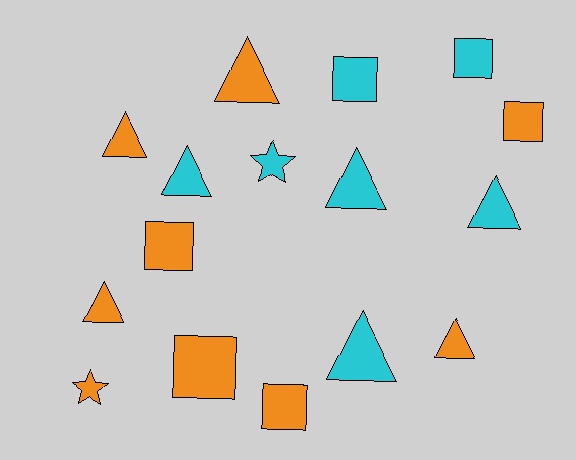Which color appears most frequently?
Orange, with 9 objects.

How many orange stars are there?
There is 1 orange star.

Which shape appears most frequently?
Triangle, with 8 objects.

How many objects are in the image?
There are 16 objects.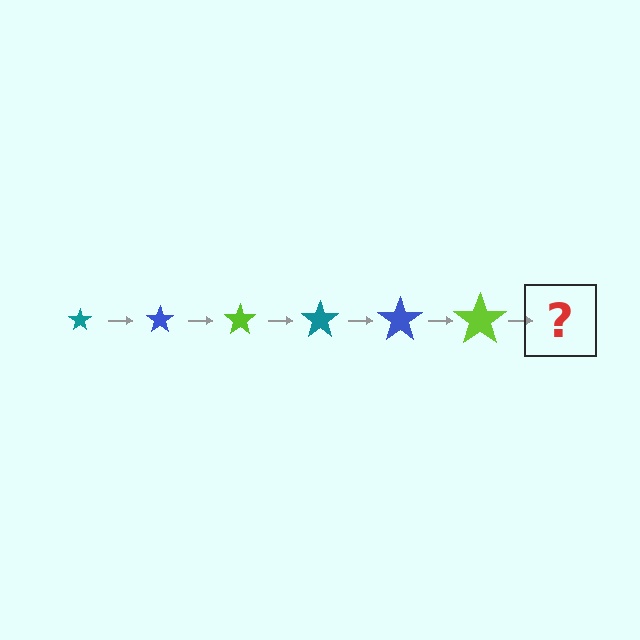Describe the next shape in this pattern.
It should be a teal star, larger than the previous one.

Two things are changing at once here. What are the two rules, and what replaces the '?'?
The two rules are that the star grows larger each step and the color cycles through teal, blue, and lime. The '?' should be a teal star, larger than the previous one.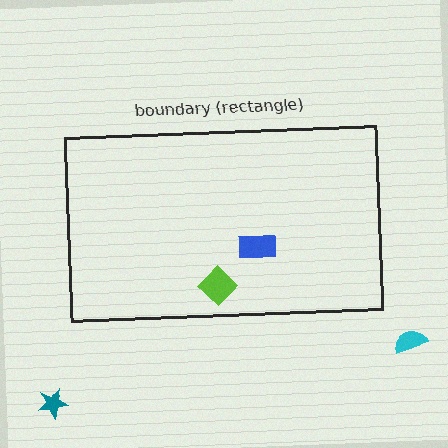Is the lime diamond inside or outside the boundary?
Inside.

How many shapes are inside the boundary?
2 inside, 2 outside.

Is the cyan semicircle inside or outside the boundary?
Outside.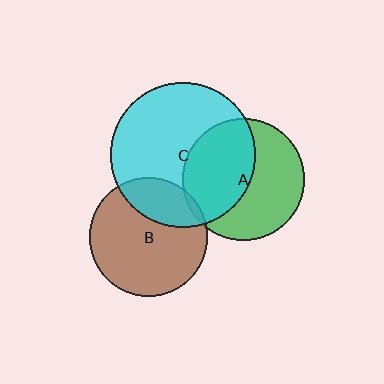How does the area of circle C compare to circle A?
Approximately 1.4 times.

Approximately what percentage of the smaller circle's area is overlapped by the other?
Approximately 50%.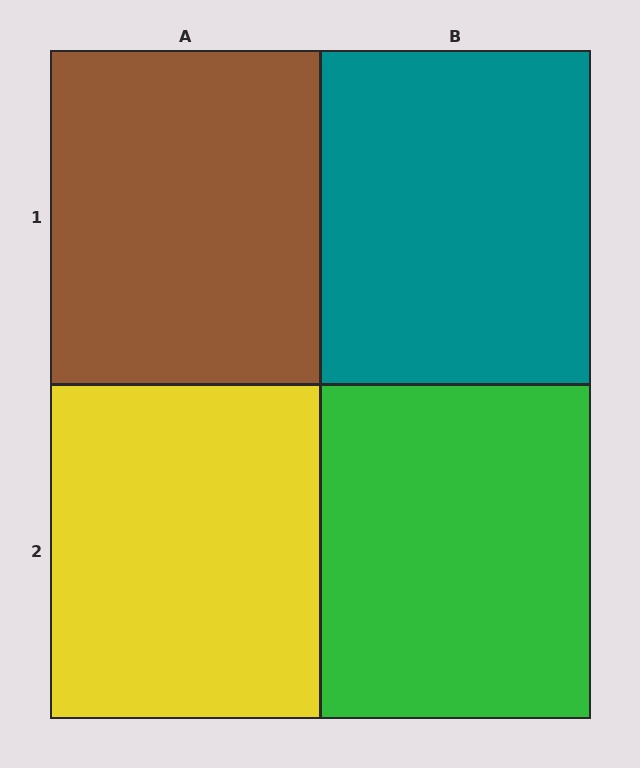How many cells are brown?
1 cell is brown.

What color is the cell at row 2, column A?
Yellow.